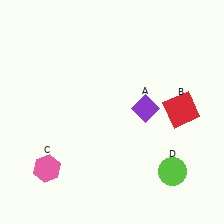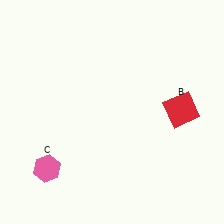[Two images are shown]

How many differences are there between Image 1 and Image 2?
There are 2 differences between the two images.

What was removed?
The purple diamond (A), the lime circle (D) were removed in Image 2.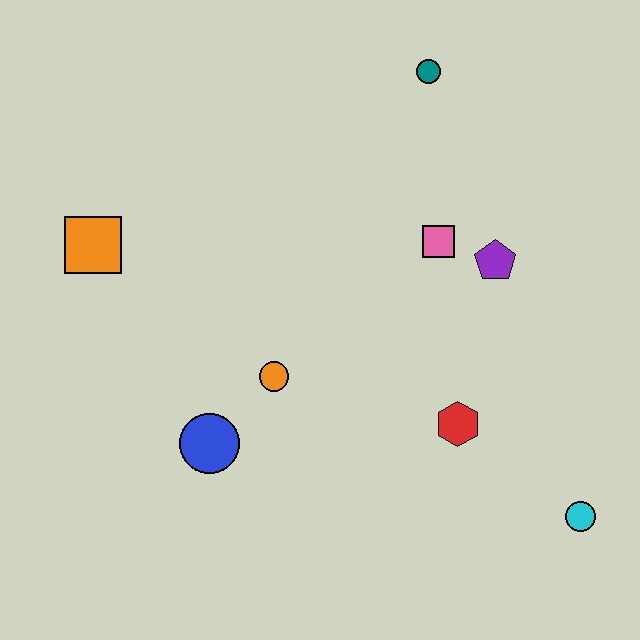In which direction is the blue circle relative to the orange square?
The blue circle is below the orange square.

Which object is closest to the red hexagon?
The cyan circle is closest to the red hexagon.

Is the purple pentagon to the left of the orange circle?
No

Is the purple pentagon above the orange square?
No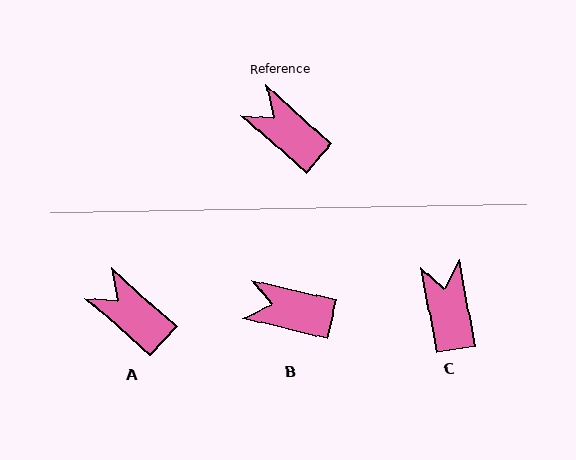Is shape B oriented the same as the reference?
No, it is off by about 28 degrees.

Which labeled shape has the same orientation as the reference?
A.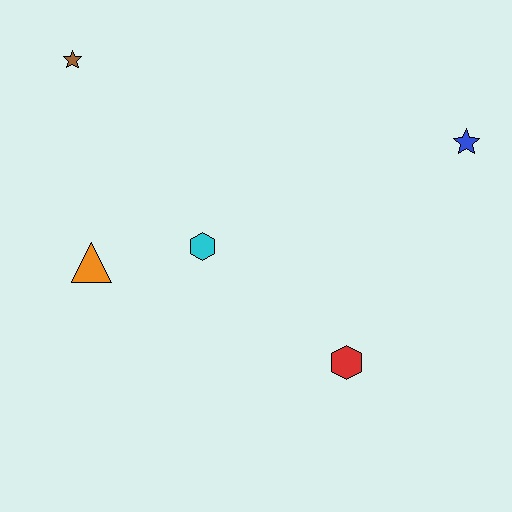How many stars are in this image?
There are 2 stars.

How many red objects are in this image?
There is 1 red object.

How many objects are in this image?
There are 5 objects.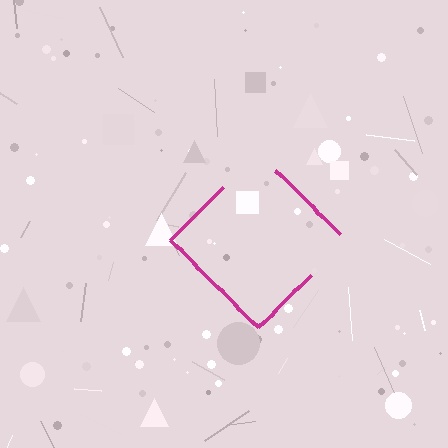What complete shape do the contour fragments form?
The contour fragments form a diamond.